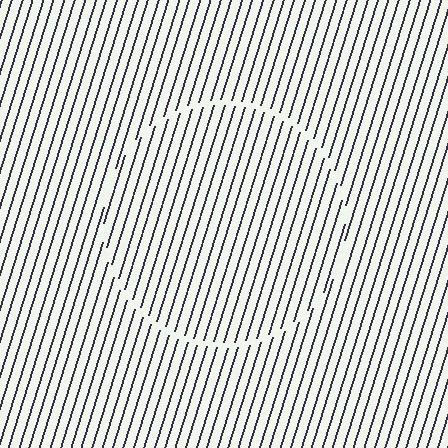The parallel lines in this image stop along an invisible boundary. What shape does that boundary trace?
An illusory circle. The interior of the shape contains the same grating, shifted by half a period — the contour is defined by the phase discontinuity where line-ends from the inner and outer gratings abut.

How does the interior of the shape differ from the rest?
The interior of the shape contains the same grating, shifted by half a period — the contour is defined by the phase discontinuity where line-ends from the inner and outer gratings abut.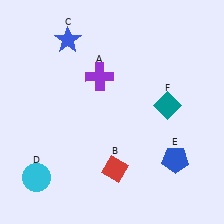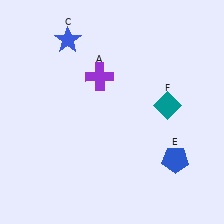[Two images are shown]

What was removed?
The cyan circle (D), the red diamond (B) were removed in Image 2.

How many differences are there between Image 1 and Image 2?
There are 2 differences between the two images.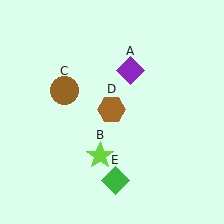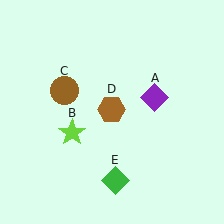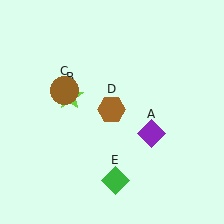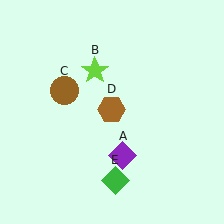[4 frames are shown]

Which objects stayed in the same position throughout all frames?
Brown circle (object C) and brown hexagon (object D) and green diamond (object E) remained stationary.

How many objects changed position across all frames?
2 objects changed position: purple diamond (object A), lime star (object B).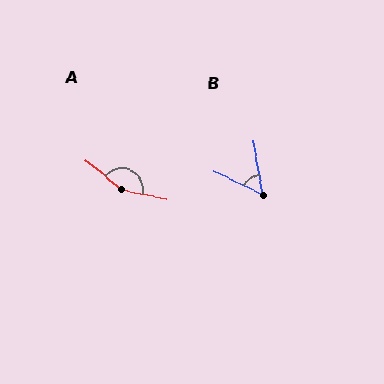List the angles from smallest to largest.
B (55°), A (153°).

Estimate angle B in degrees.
Approximately 55 degrees.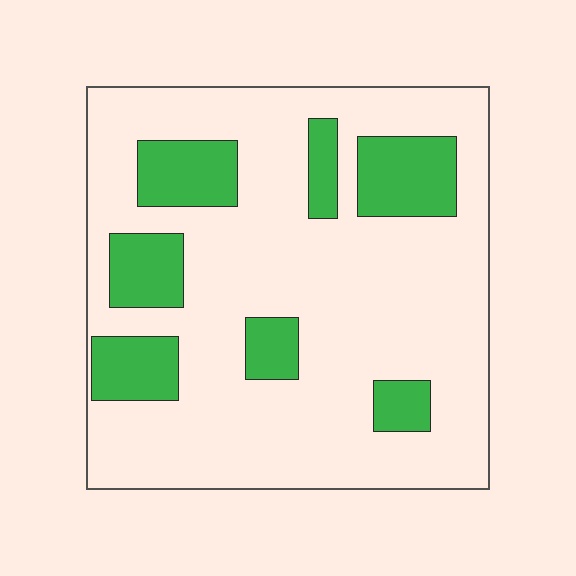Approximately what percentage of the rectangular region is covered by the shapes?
Approximately 20%.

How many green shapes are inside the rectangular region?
7.